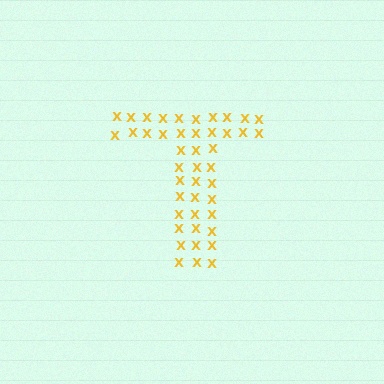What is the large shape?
The large shape is the letter T.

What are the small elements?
The small elements are letter X's.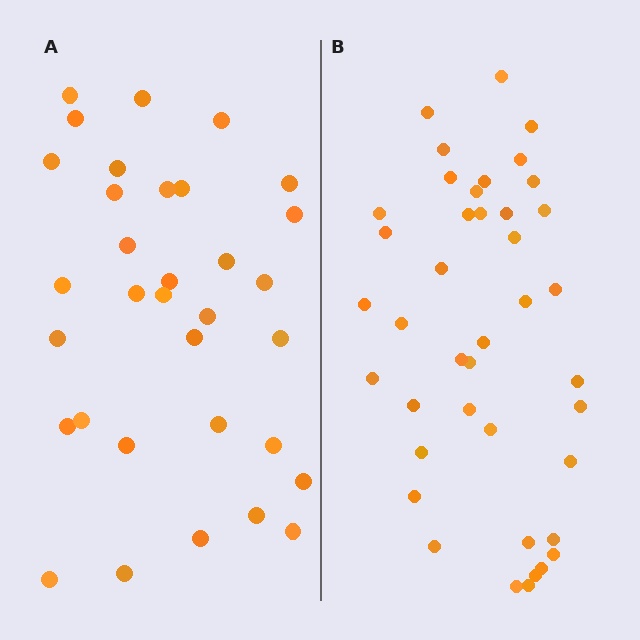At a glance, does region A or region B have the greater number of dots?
Region B (the right region) has more dots.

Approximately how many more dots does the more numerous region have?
Region B has roughly 8 or so more dots than region A.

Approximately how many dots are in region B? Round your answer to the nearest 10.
About 40 dots. (The exact count is 41, which rounds to 40.)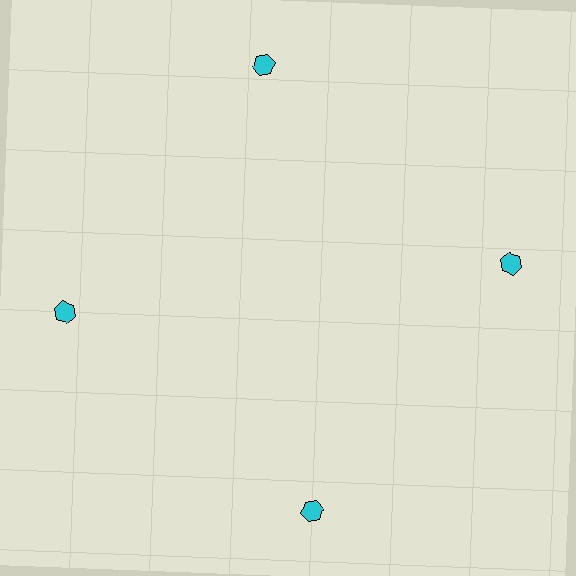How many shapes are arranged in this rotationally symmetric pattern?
There are 4 shapes, arranged in 4 groups of 1.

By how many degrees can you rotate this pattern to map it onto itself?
The pattern maps onto itself every 90 degrees of rotation.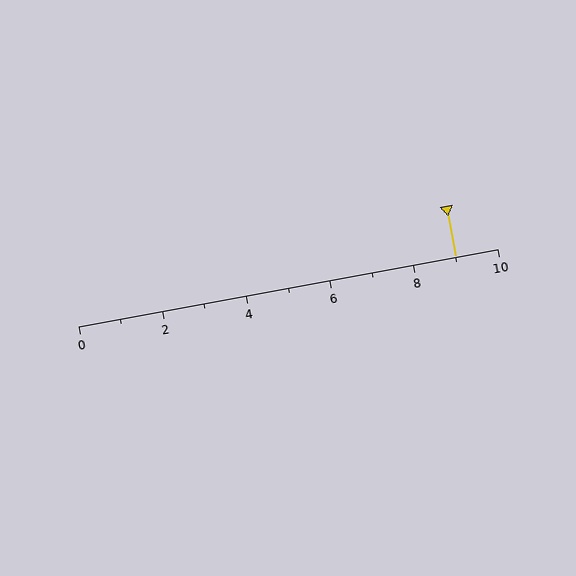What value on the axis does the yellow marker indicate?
The marker indicates approximately 9.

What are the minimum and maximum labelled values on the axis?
The axis runs from 0 to 10.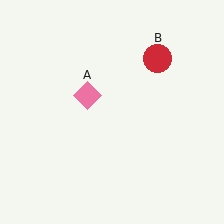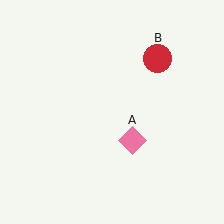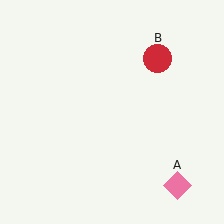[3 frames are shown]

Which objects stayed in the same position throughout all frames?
Red circle (object B) remained stationary.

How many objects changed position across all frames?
1 object changed position: pink diamond (object A).